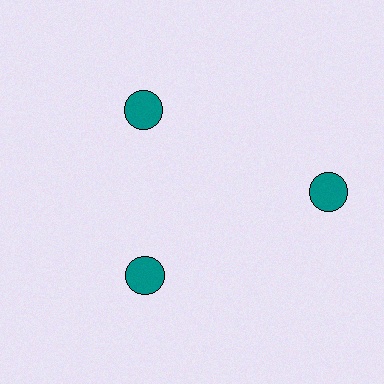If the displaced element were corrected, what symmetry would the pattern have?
It would have 3-fold rotational symmetry — the pattern would map onto itself every 120 degrees.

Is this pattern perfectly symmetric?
No. The 3 teal circles are arranged in a ring, but one element near the 3 o'clock position is pushed outward from the center, breaking the 3-fold rotational symmetry.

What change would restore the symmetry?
The symmetry would be restored by moving it inward, back onto the ring so that all 3 circles sit at equal angles and equal distance from the center.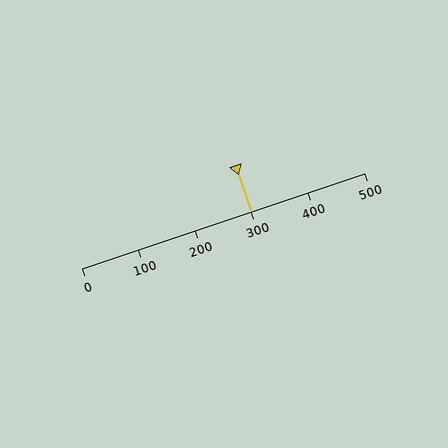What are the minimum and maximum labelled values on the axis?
The axis runs from 0 to 500.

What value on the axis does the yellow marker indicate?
The marker indicates approximately 300.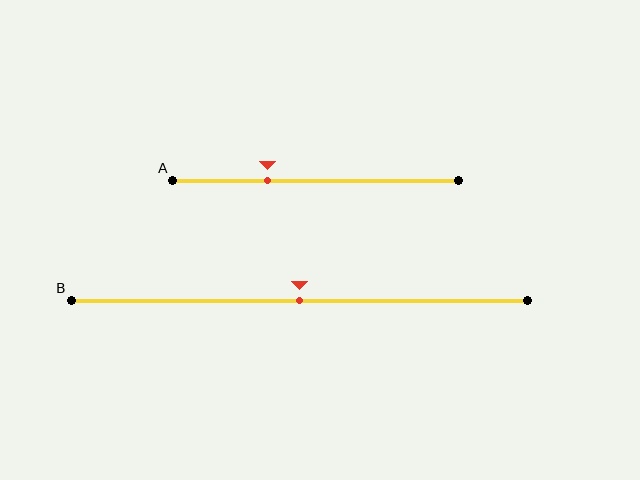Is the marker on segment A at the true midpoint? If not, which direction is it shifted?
No, the marker on segment A is shifted to the left by about 17% of the segment length.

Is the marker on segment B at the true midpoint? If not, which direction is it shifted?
Yes, the marker on segment B is at the true midpoint.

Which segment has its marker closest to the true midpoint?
Segment B has its marker closest to the true midpoint.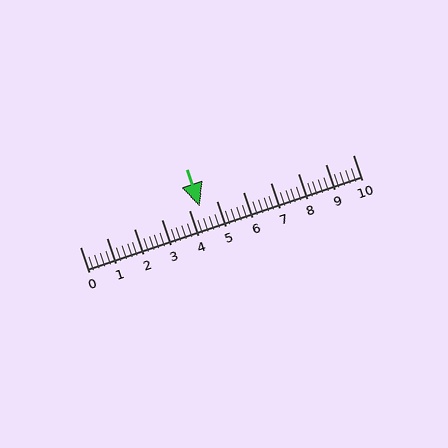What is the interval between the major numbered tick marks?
The major tick marks are spaced 1 units apart.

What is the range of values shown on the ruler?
The ruler shows values from 0 to 10.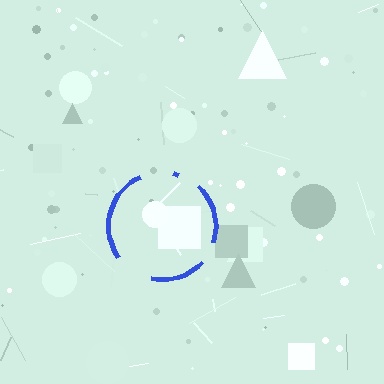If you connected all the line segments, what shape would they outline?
They would outline a circle.